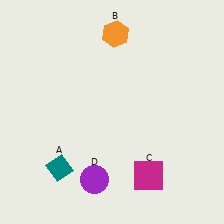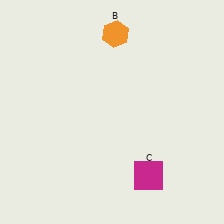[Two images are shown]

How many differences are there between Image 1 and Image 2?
There are 2 differences between the two images.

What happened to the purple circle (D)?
The purple circle (D) was removed in Image 2. It was in the bottom-left area of Image 1.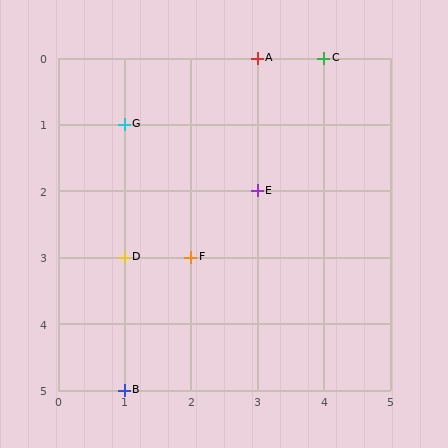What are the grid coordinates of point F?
Point F is at grid coordinates (2, 3).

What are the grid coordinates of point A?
Point A is at grid coordinates (3, 0).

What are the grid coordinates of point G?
Point G is at grid coordinates (1, 1).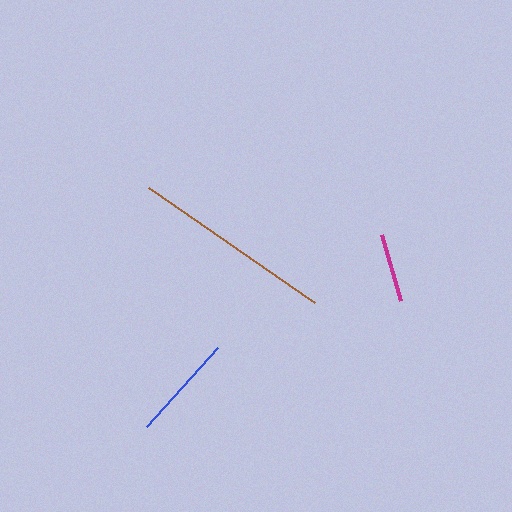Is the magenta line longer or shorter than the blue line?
The blue line is longer than the magenta line.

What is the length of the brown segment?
The brown segment is approximately 203 pixels long.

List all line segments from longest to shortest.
From longest to shortest: brown, blue, magenta.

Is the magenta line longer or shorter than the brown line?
The brown line is longer than the magenta line.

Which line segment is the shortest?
The magenta line is the shortest at approximately 69 pixels.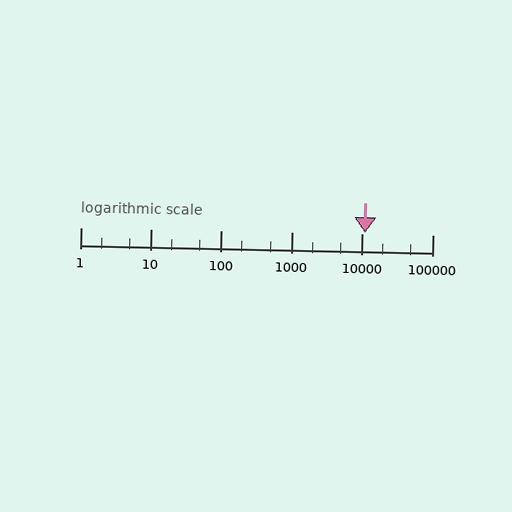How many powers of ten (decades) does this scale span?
The scale spans 5 decades, from 1 to 100000.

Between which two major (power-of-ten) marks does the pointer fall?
The pointer is between 10000 and 100000.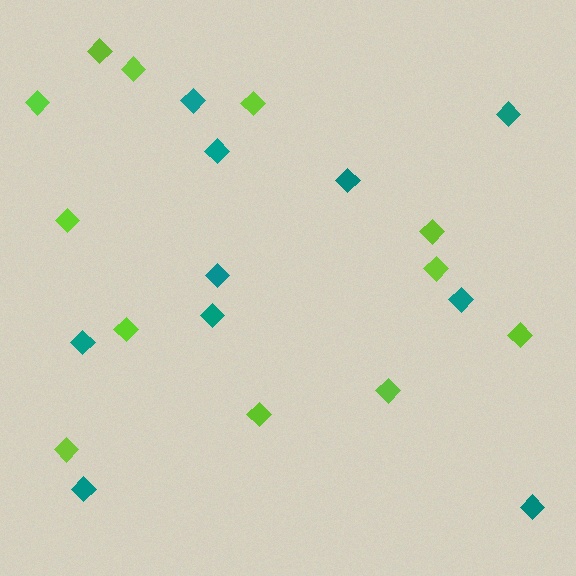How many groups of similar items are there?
There are 2 groups: one group of teal diamonds (10) and one group of lime diamonds (12).